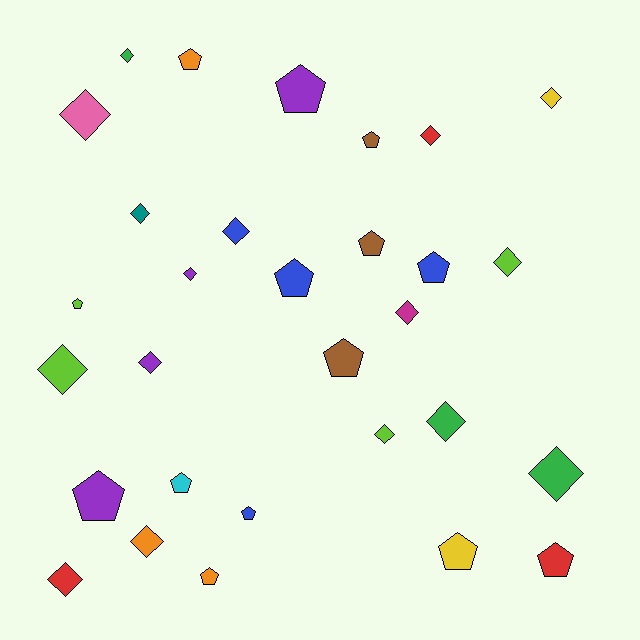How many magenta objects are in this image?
There is 1 magenta object.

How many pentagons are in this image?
There are 14 pentagons.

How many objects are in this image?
There are 30 objects.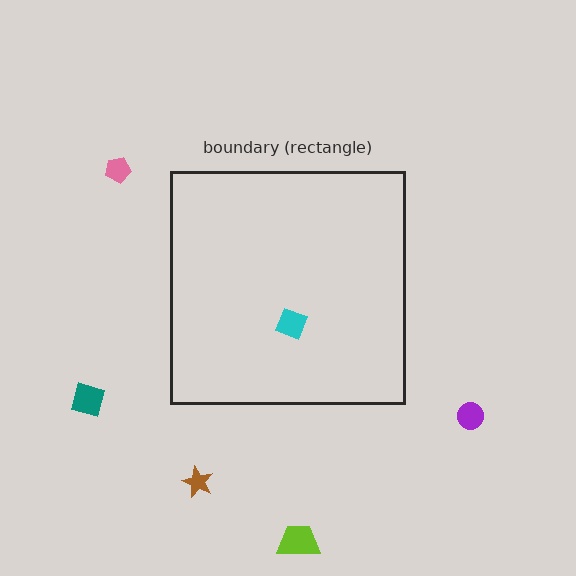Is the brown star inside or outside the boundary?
Outside.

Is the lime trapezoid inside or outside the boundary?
Outside.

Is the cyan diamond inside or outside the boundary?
Inside.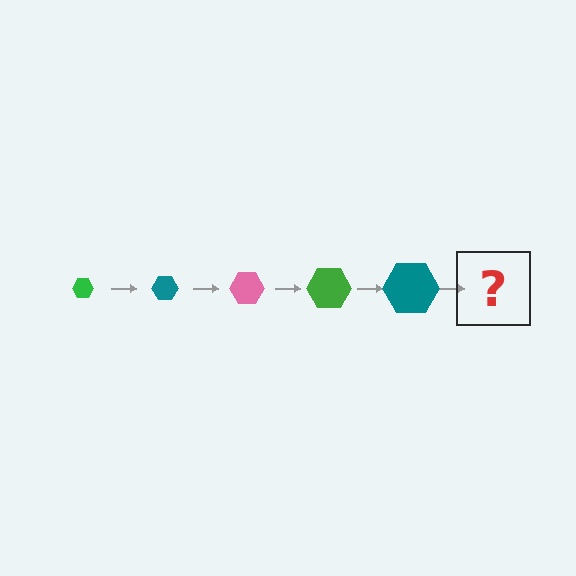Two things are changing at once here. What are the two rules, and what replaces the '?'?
The two rules are that the hexagon grows larger each step and the color cycles through green, teal, and pink. The '?' should be a pink hexagon, larger than the previous one.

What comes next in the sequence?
The next element should be a pink hexagon, larger than the previous one.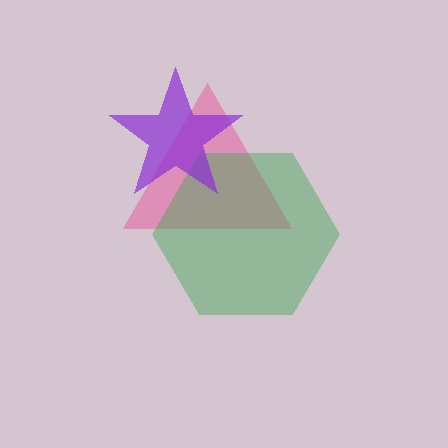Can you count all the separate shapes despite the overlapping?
Yes, there are 3 separate shapes.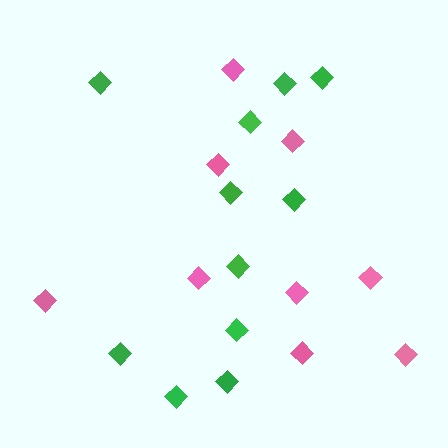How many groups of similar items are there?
There are 2 groups: one group of green diamonds (11) and one group of pink diamonds (9).